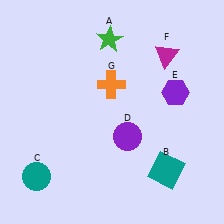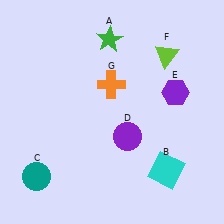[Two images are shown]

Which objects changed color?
B changed from teal to cyan. F changed from magenta to lime.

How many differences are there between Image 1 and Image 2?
There are 2 differences between the two images.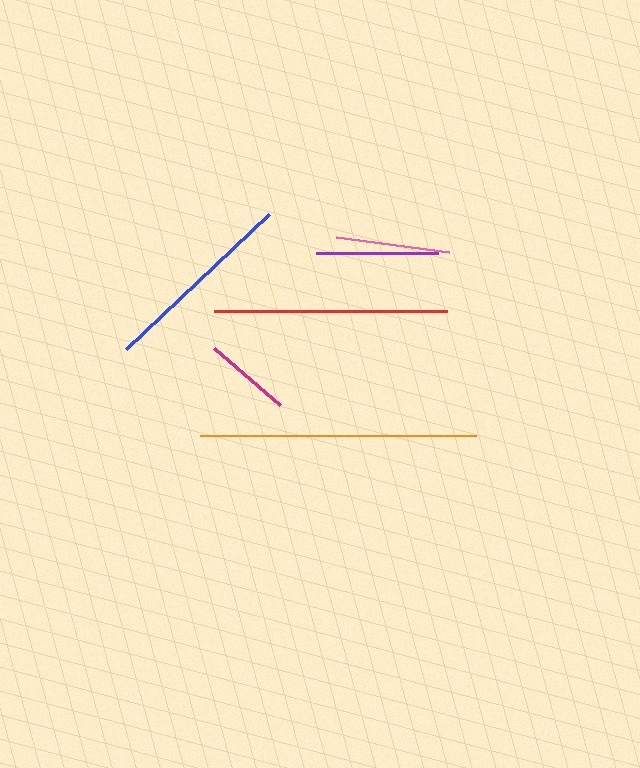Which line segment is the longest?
The orange line is the longest at approximately 275 pixels.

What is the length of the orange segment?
The orange segment is approximately 275 pixels long.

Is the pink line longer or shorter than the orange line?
The orange line is longer than the pink line.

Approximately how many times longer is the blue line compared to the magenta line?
The blue line is approximately 2.2 times the length of the magenta line.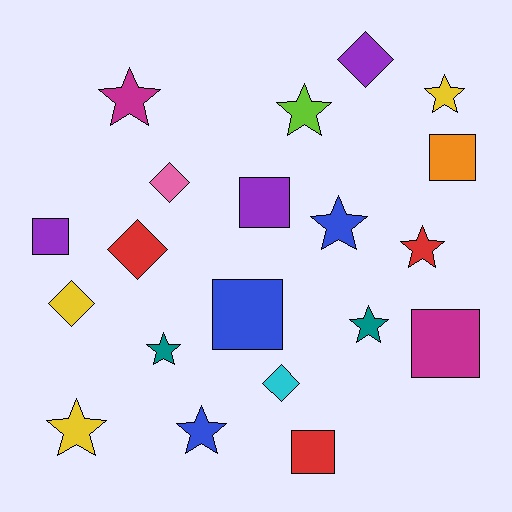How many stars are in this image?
There are 9 stars.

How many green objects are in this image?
There are no green objects.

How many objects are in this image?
There are 20 objects.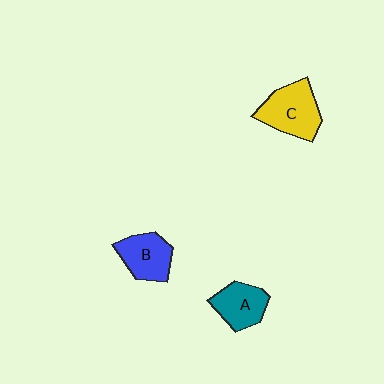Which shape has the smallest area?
Shape A (teal).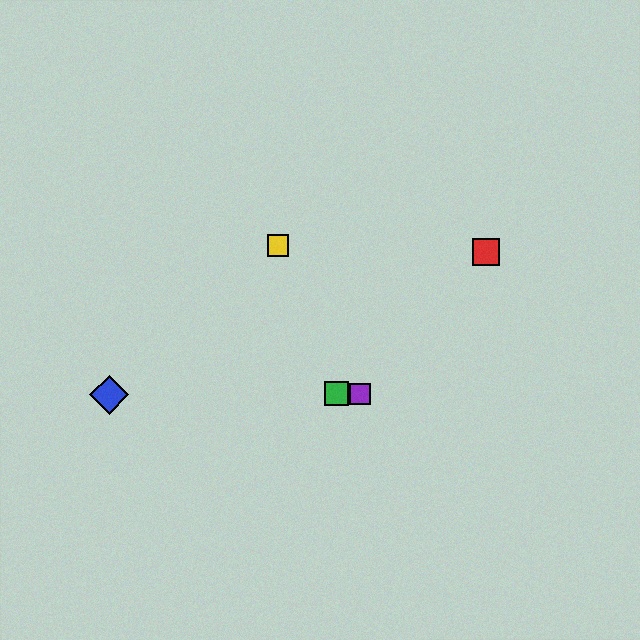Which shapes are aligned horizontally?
The blue diamond, the green square, the purple square are aligned horizontally.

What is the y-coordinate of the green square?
The green square is at y≈394.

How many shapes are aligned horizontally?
3 shapes (the blue diamond, the green square, the purple square) are aligned horizontally.